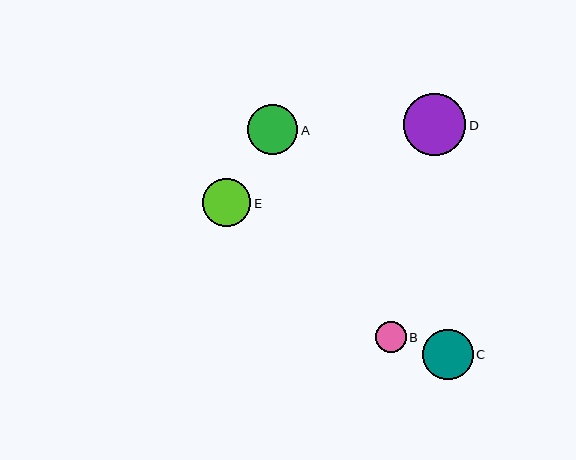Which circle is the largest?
Circle D is the largest with a size of approximately 62 pixels.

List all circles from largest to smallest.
From largest to smallest: D, C, A, E, B.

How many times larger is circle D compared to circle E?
Circle D is approximately 1.3 times the size of circle E.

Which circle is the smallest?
Circle B is the smallest with a size of approximately 31 pixels.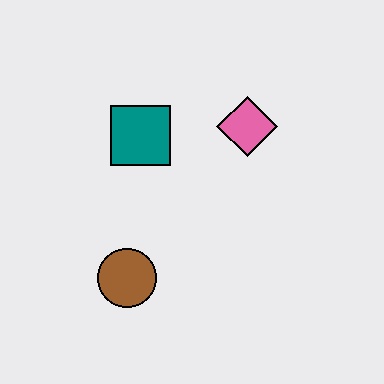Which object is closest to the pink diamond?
The teal square is closest to the pink diamond.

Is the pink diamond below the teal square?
No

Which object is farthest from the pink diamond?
The brown circle is farthest from the pink diamond.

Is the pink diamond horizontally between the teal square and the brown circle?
No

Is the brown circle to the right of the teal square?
No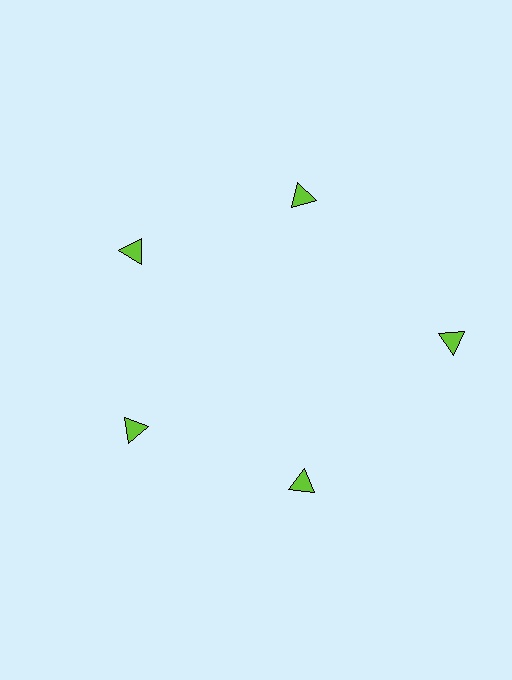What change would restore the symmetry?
The symmetry would be restored by moving it inward, back onto the ring so that all 5 triangles sit at equal angles and equal distance from the center.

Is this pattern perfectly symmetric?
No. The 5 lime triangles are arranged in a ring, but one element near the 3 o'clock position is pushed outward from the center, breaking the 5-fold rotational symmetry.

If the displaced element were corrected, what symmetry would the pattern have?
It would have 5-fold rotational symmetry — the pattern would map onto itself every 72 degrees.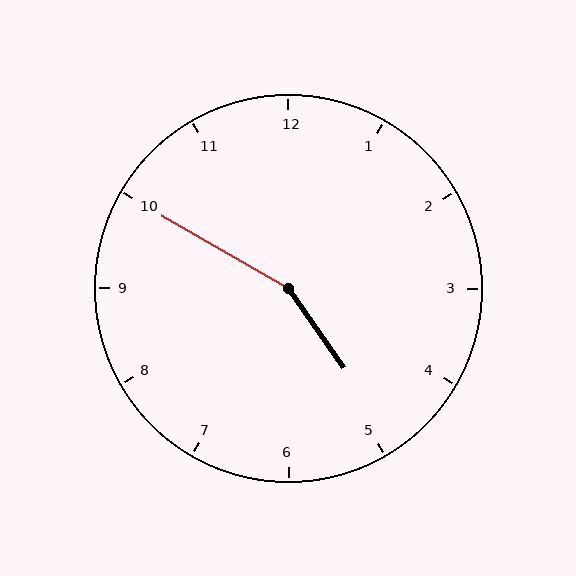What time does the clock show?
4:50.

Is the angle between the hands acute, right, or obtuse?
It is obtuse.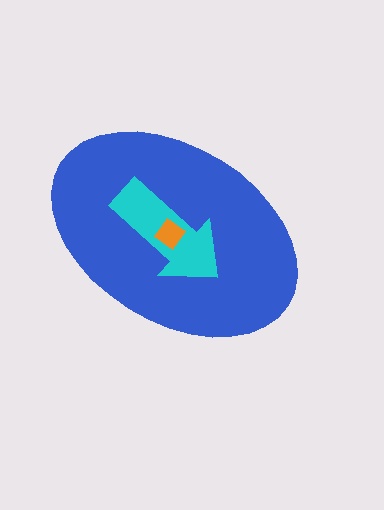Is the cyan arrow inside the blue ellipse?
Yes.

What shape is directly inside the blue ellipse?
The cyan arrow.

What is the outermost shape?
The blue ellipse.